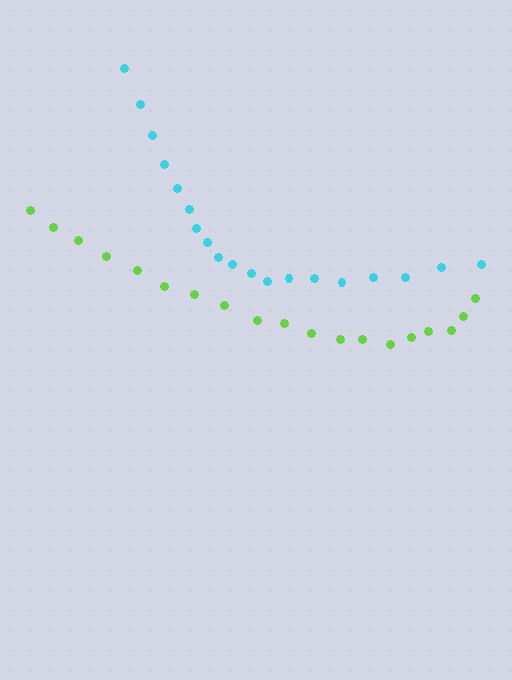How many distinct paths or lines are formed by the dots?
There are 2 distinct paths.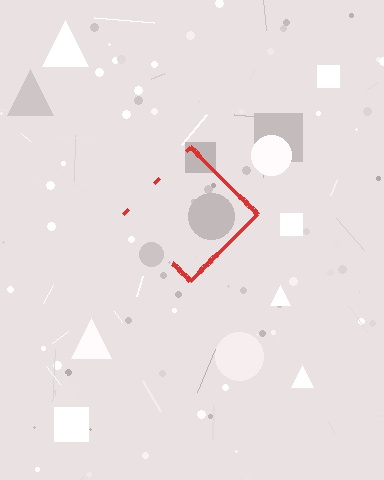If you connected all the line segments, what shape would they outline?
They would outline a diamond.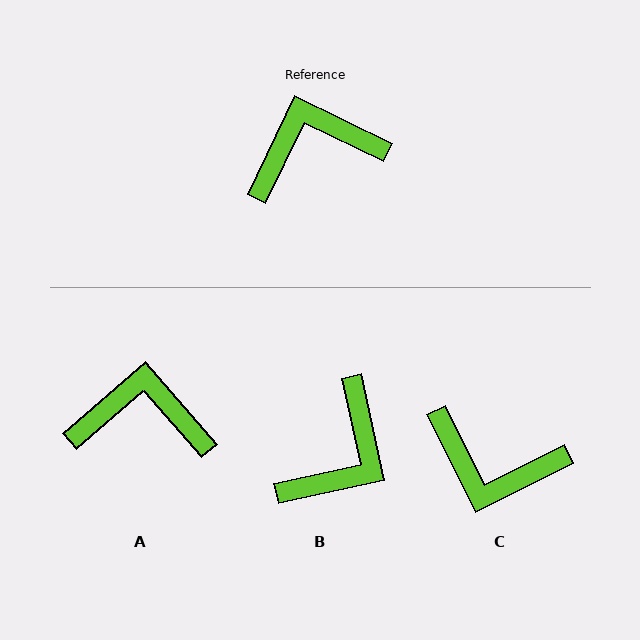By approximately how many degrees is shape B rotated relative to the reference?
Approximately 142 degrees clockwise.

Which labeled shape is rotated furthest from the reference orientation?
C, about 142 degrees away.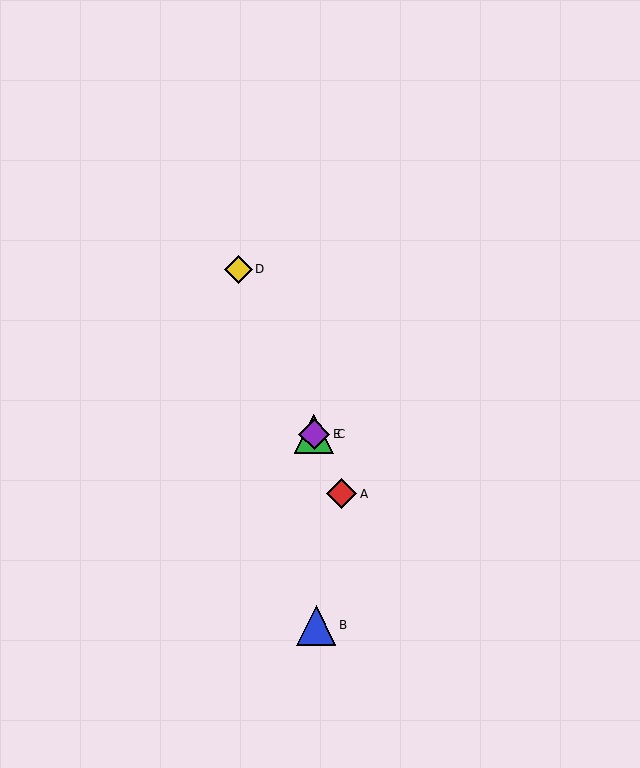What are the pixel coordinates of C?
Object C is at (314, 434).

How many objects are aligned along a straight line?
4 objects (A, C, D, E) are aligned along a straight line.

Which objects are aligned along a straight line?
Objects A, C, D, E are aligned along a straight line.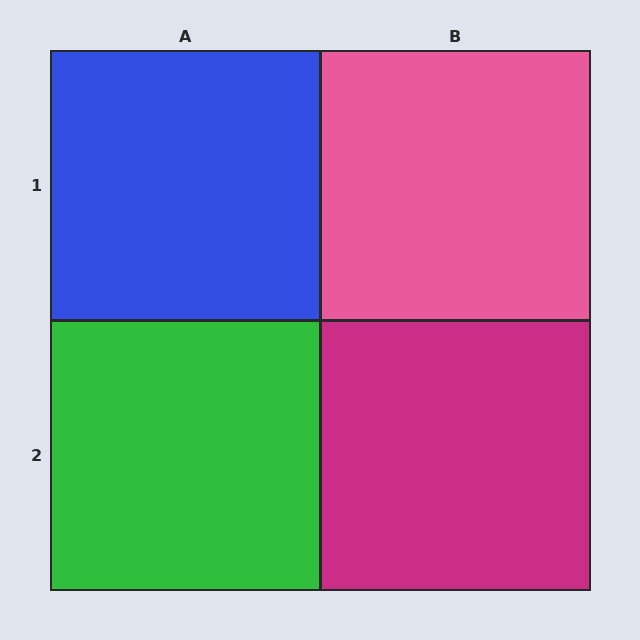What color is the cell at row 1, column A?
Blue.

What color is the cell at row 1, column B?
Pink.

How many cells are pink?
1 cell is pink.